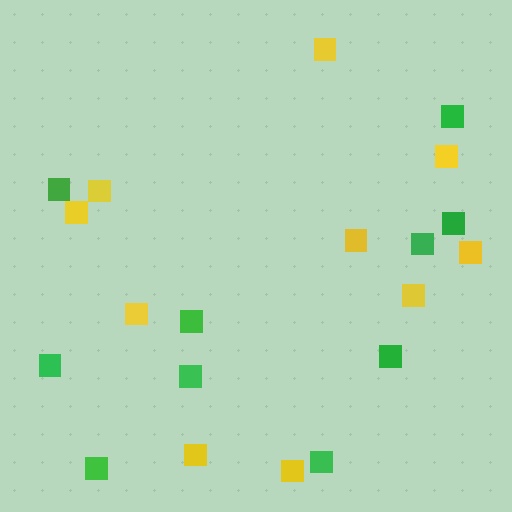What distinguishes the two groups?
There are 2 groups: one group of green squares (10) and one group of yellow squares (10).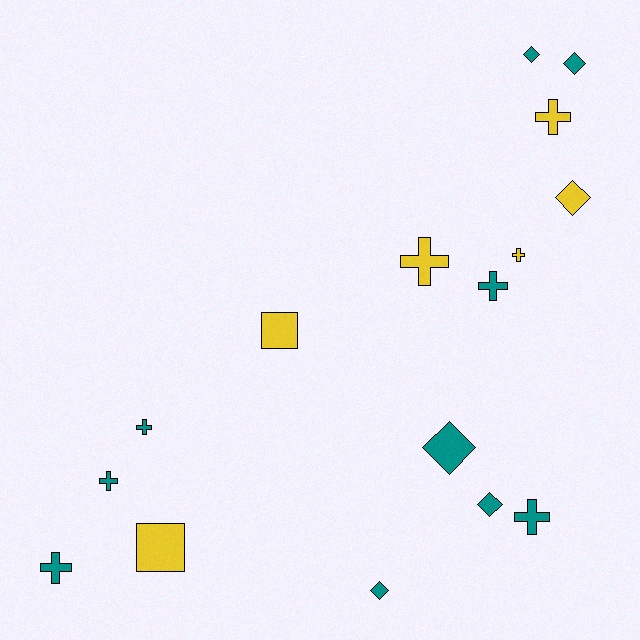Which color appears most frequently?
Teal, with 10 objects.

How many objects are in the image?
There are 16 objects.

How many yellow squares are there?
There are 2 yellow squares.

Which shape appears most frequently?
Cross, with 8 objects.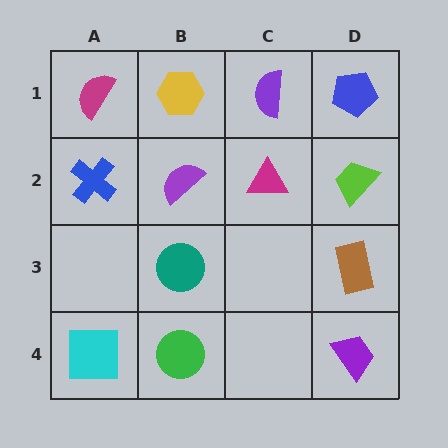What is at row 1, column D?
A blue pentagon.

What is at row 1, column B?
A yellow hexagon.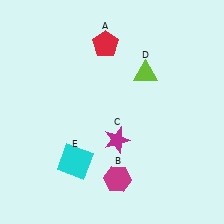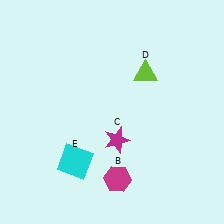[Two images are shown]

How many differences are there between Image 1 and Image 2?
There is 1 difference between the two images.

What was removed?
The red pentagon (A) was removed in Image 2.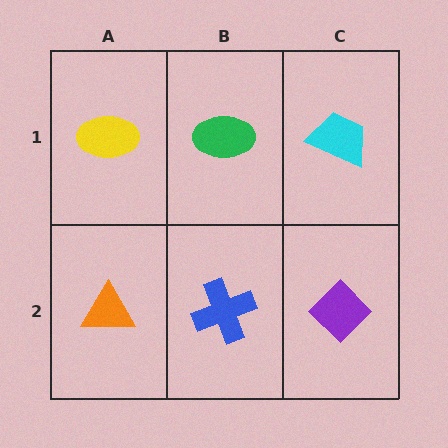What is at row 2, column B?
A blue cross.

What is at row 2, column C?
A purple diamond.